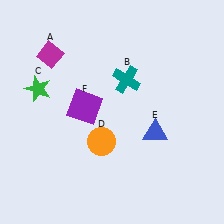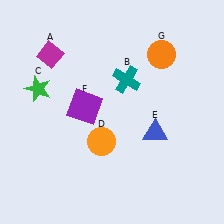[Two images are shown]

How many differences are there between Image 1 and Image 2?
There is 1 difference between the two images.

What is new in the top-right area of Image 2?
An orange circle (G) was added in the top-right area of Image 2.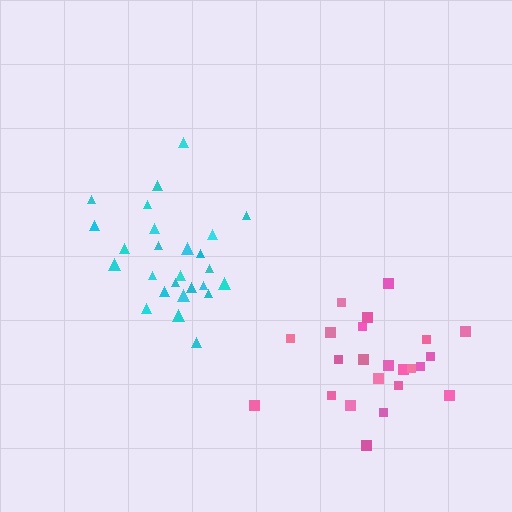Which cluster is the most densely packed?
Cyan.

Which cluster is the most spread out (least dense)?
Pink.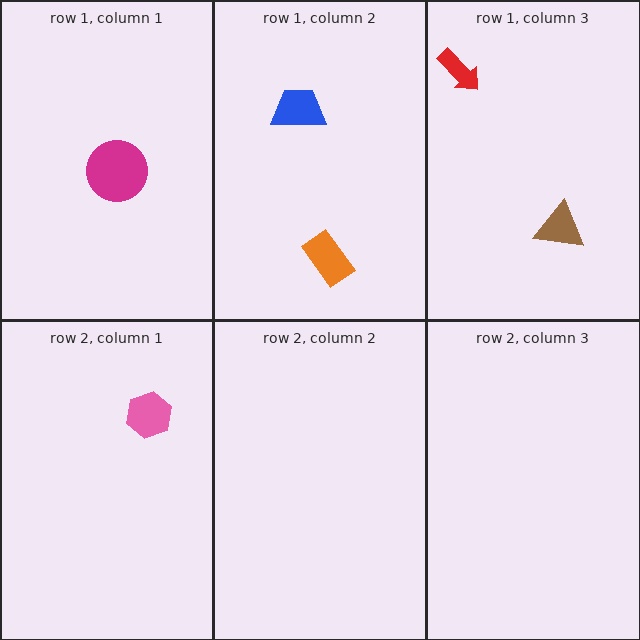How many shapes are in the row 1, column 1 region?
1.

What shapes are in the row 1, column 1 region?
The magenta circle.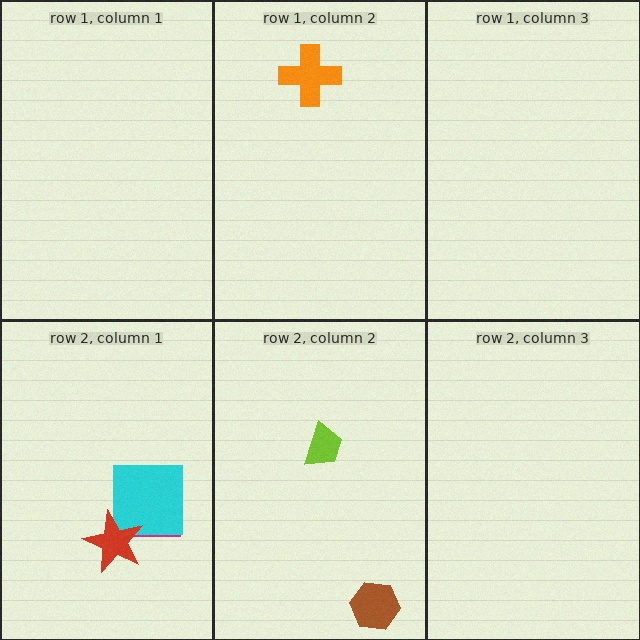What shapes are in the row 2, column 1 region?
The magenta rectangle, the cyan square, the red star.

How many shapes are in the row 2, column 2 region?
2.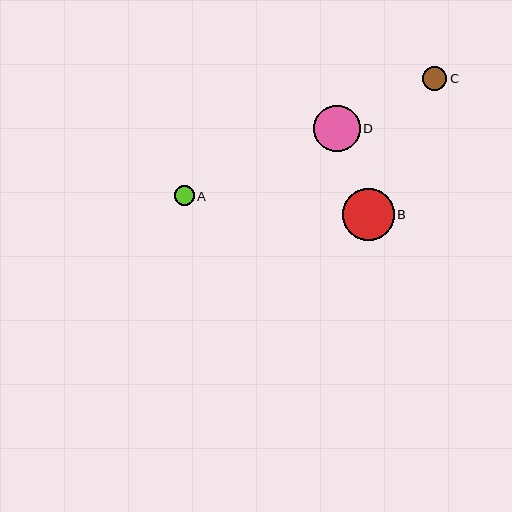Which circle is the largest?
Circle B is the largest with a size of approximately 52 pixels.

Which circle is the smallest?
Circle A is the smallest with a size of approximately 20 pixels.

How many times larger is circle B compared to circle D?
Circle B is approximately 1.1 times the size of circle D.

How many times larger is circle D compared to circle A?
Circle D is approximately 2.4 times the size of circle A.